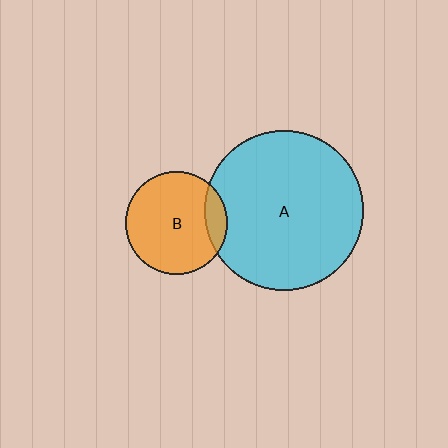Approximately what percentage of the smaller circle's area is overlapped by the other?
Approximately 15%.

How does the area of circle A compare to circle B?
Approximately 2.4 times.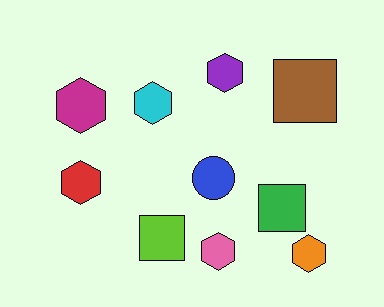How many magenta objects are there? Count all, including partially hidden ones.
There is 1 magenta object.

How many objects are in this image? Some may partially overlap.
There are 10 objects.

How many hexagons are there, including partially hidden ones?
There are 6 hexagons.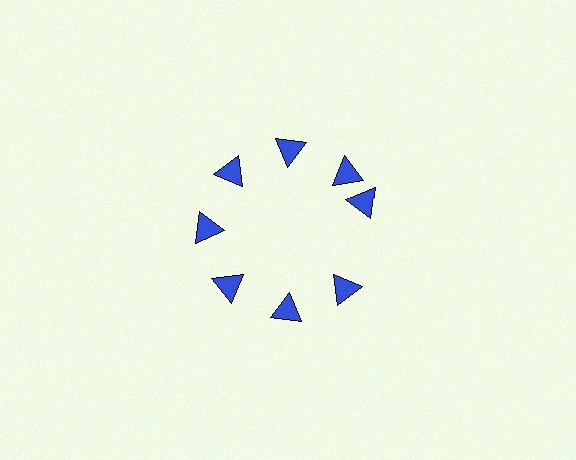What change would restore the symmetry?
The symmetry would be restored by rotating it back into even spacing with its neighbors so that all 8 triangles sit at equal angles and equal distance from the center.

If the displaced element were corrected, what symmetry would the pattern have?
It would have 8-fold rotational symmetry — the pattern would map onto itself every 45 degrees.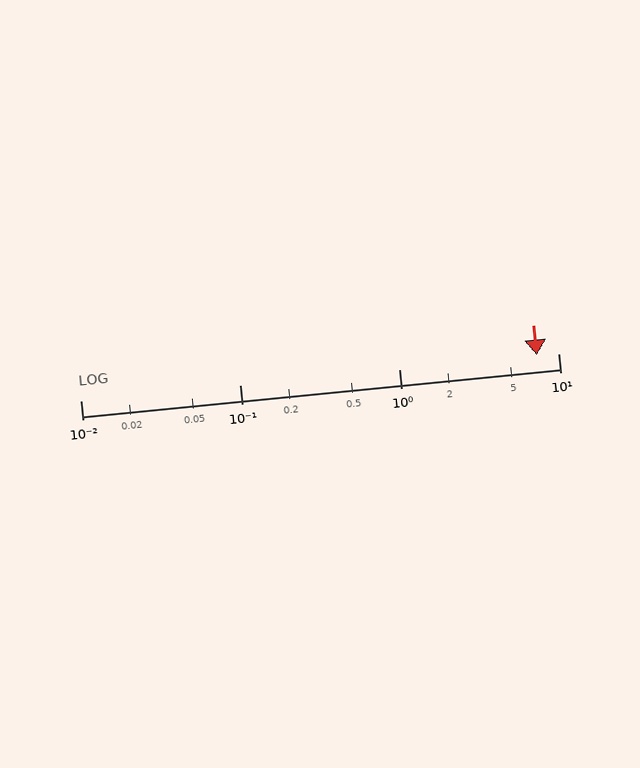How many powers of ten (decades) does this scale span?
The scale spans 3 decades, from 0.01 to 10.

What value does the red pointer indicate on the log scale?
The pointer indicates approximately 7.3.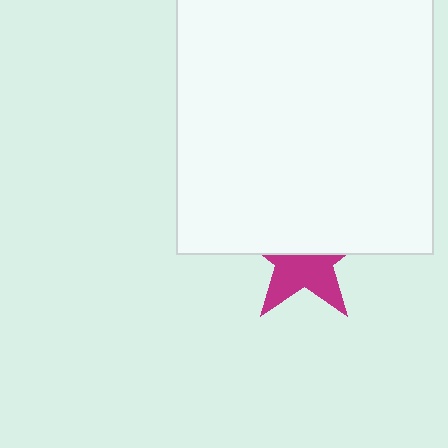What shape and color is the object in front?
The object in front is a white square.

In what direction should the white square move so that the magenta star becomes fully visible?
The white square should move up. That is the shortest direction to clear the overlap and leave the magenta star fully visible.